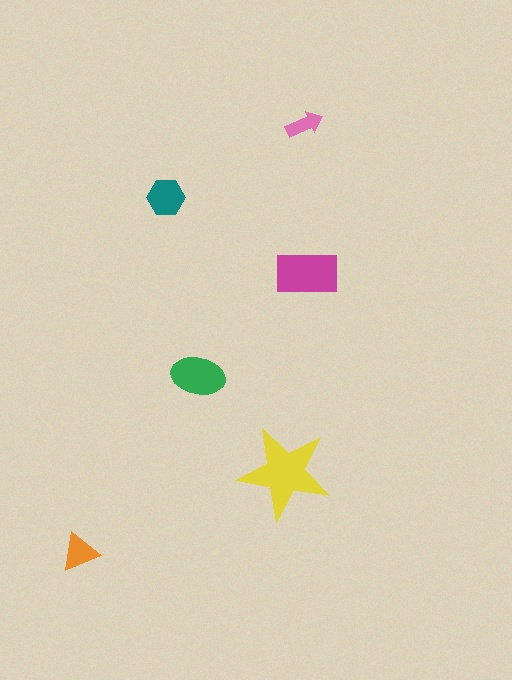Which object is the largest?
The yellow star.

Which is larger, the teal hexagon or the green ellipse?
The green ellipse.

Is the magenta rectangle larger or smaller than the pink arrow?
Larger.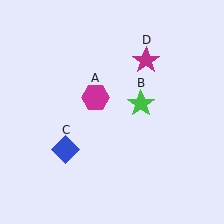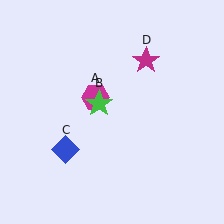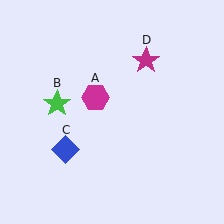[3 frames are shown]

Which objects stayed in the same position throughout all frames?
Magenta hexagon (object A) and blue diamond (object C) and magenta star (object D) remained stationary.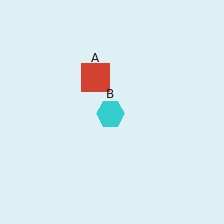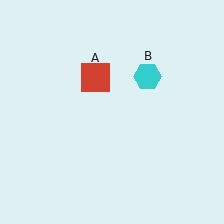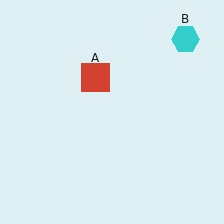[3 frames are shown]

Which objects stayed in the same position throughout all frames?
Red square (object A) remained stationary.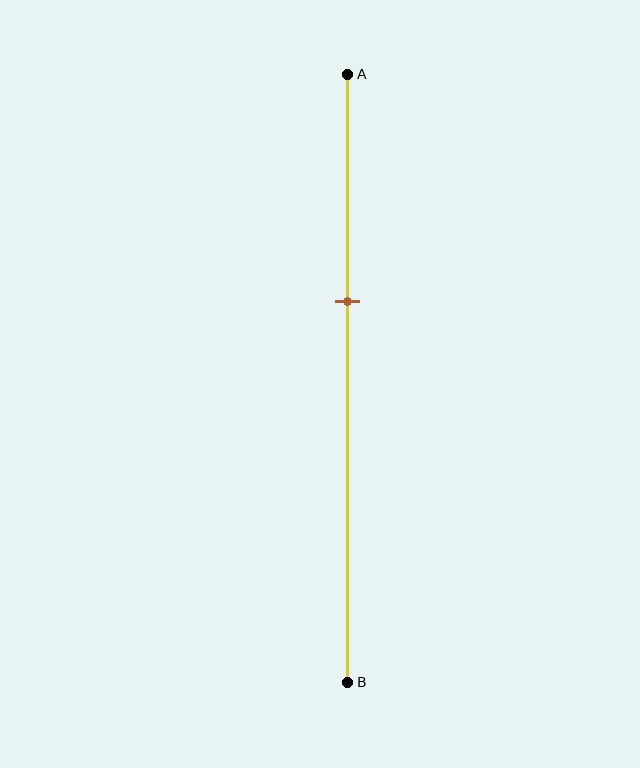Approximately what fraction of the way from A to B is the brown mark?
The brown mark is approximately 35% of the way from A to B.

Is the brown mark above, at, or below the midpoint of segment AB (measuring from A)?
The brown mark is above the midpoint of segment AB.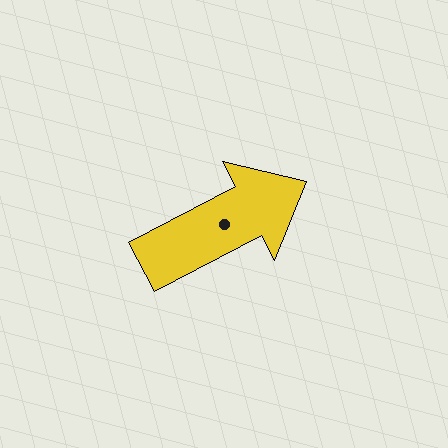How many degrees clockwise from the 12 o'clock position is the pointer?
Approximately 62 degrees.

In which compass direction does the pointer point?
Northeast.